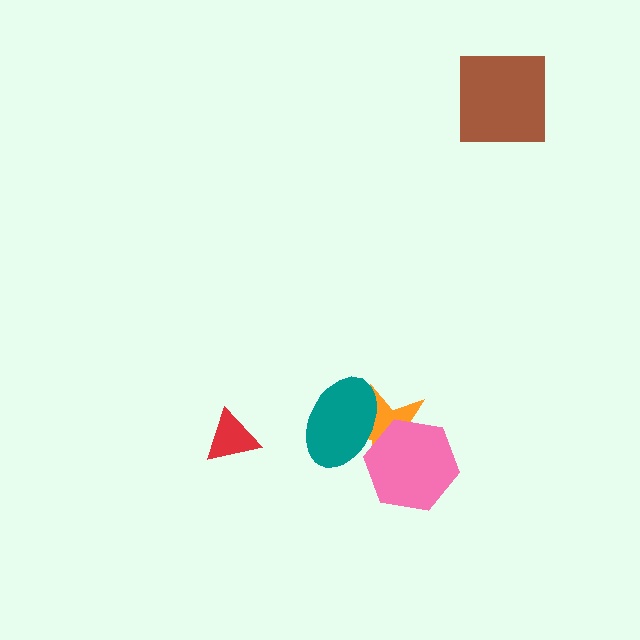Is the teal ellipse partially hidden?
Yes, it is partially covered by another shape.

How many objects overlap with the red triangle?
0 objects overlap with the red triangle.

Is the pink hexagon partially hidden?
No, no other shape covers it.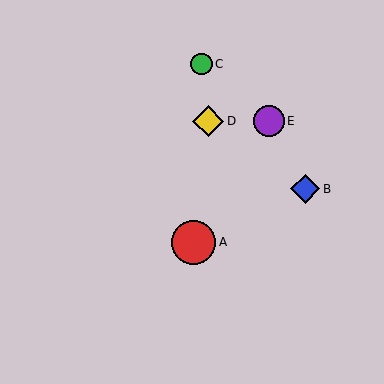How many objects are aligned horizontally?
2 objects (D, E) are aligned horizontally.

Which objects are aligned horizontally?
Objects D, E are aligned horizontally.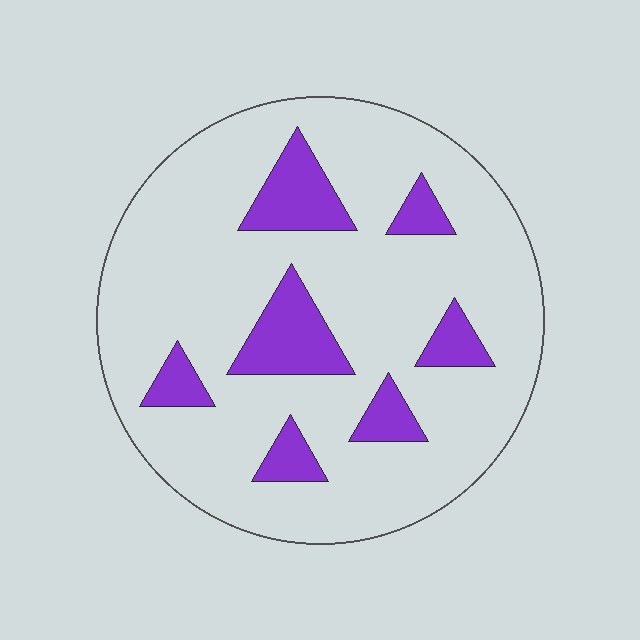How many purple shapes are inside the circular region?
7.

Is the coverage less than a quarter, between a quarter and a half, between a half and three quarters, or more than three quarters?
Less than a quarter.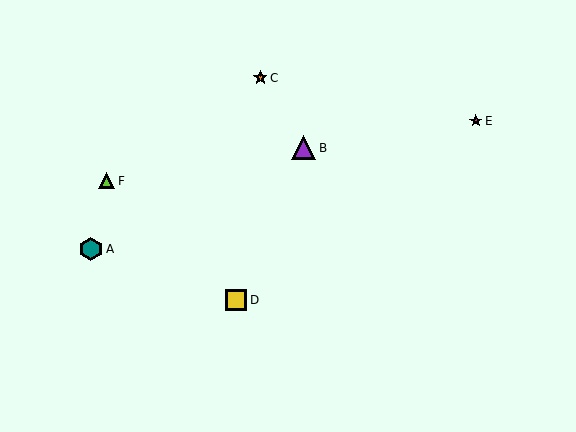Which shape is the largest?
The purple triangle (labeled B) is the largest.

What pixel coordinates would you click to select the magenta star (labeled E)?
Click at (476, 121) to select the magenta star E.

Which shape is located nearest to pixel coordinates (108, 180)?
The lime triangle (labeled F) at (106, 181) is nearest to that location.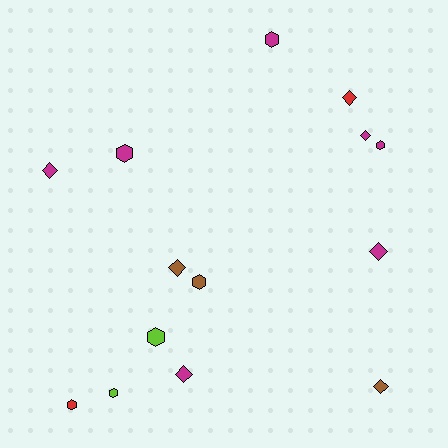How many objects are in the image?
There are 14 objects.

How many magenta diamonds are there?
There are 4 magenta diamonds.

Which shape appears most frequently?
Hexagon, with 7 objects.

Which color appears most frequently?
Magenta, with 7 objects.